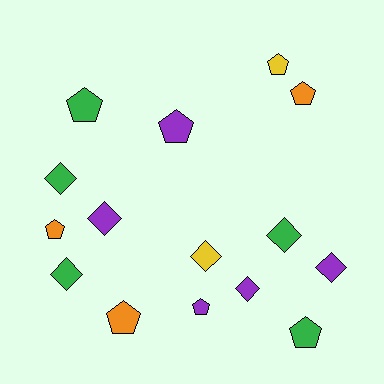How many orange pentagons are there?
There are 3 orange pentagons.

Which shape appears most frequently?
Pentagon, with 8 objects.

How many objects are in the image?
There are 15 objects.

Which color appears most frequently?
Green, with 5 objects.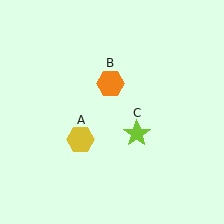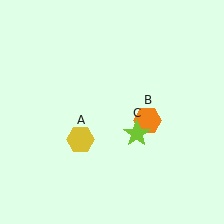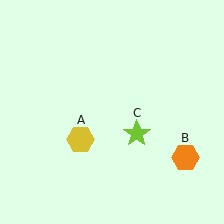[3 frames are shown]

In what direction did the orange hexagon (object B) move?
The orange hexagon (object B) moved down and to the right.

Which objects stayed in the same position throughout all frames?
Yellow hexagon (object A) and lime star (object C) remained stationary.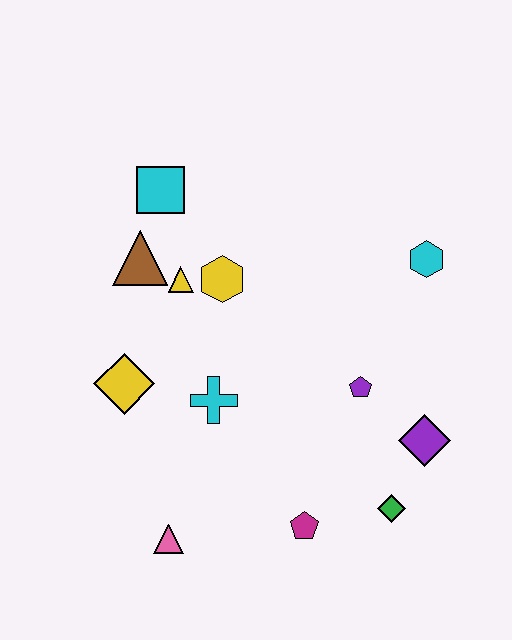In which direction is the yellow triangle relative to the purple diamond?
The yellow triangle is to the left of the purple diamond.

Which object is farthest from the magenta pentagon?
The cyan square is farthest from the magenta pentagon.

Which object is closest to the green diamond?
The purple diamond is closest to the green diamond.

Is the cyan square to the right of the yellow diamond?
Yes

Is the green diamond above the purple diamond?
No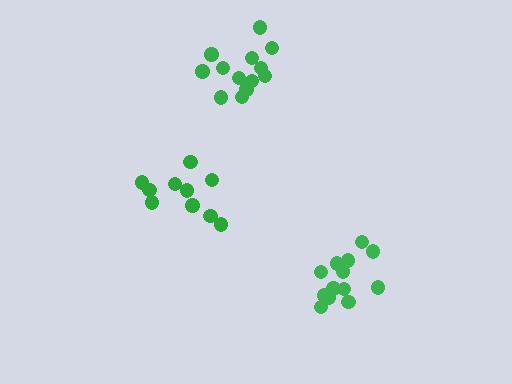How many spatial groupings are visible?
There are 3 spatial groupings.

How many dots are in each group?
Group 1: 13 dots, Group 2: 10 dots, Group 3: 13 dots (36 total).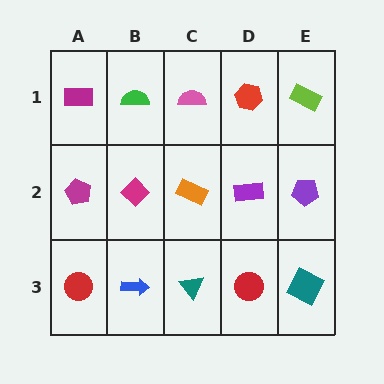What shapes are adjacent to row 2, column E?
A lime rectangle (row 1, column E), a teal square (row 3, column E), a purple rectangle (row 2, column D).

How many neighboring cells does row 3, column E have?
2.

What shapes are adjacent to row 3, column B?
A magenta diamond (row 2, column B), a red circle (row 3, column A), a teal triangle (row 3, column C).